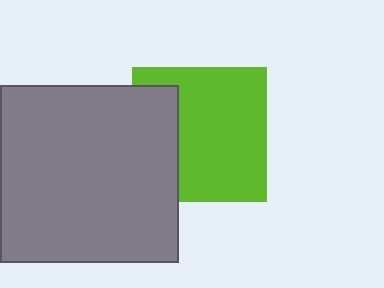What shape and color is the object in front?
The object in front is a gray square.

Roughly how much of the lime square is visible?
Most of it is visible (roughly 69%).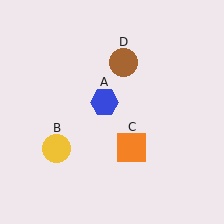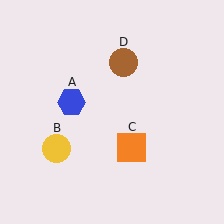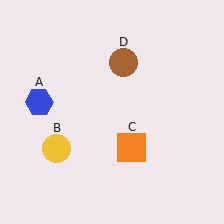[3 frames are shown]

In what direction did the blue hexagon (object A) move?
The blue hexagon (object A) moved left.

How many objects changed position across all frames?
1 object changed position: blue hexagon (object A).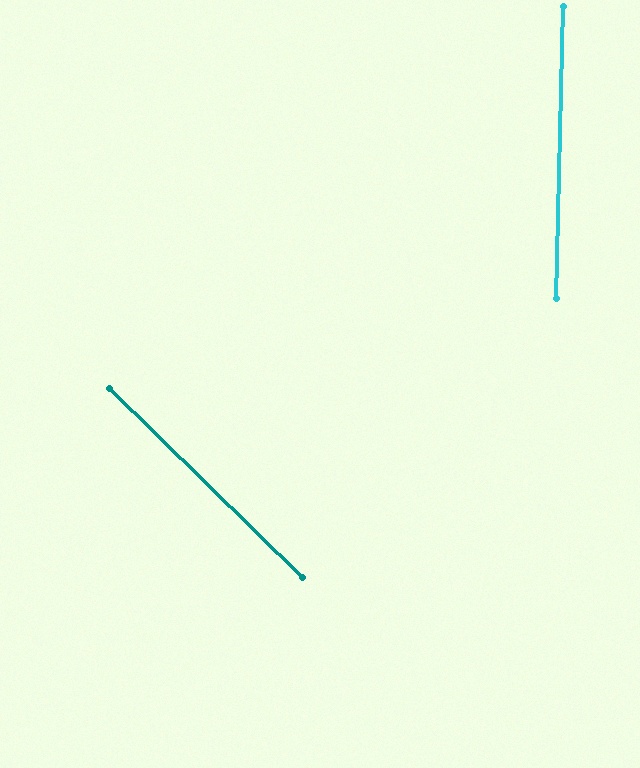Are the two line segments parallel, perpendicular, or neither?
Neither parallel nor perpendicular — they differ by about 47°.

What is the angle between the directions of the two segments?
Approximately 47 degrees.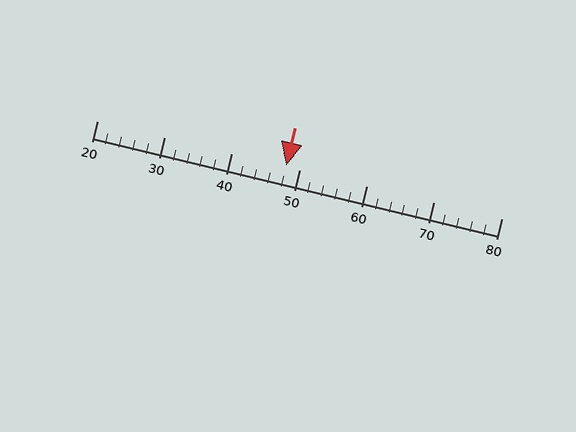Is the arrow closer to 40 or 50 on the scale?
The arrow is closer to 50.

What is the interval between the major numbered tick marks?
The major tick marks are spaced 10 units apart.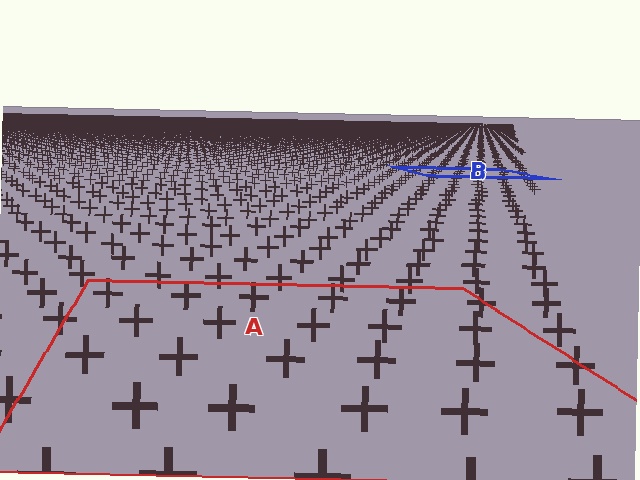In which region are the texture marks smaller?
The texture marks are smaller in region B, because it is farther away.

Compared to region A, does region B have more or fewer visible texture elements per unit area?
Region B has more texture elements per unit area — they are packed more densely because it is farther away.